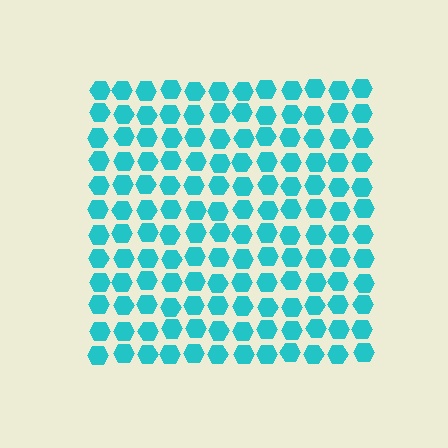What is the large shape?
The large shape is a square.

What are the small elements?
The small elements are hexagons.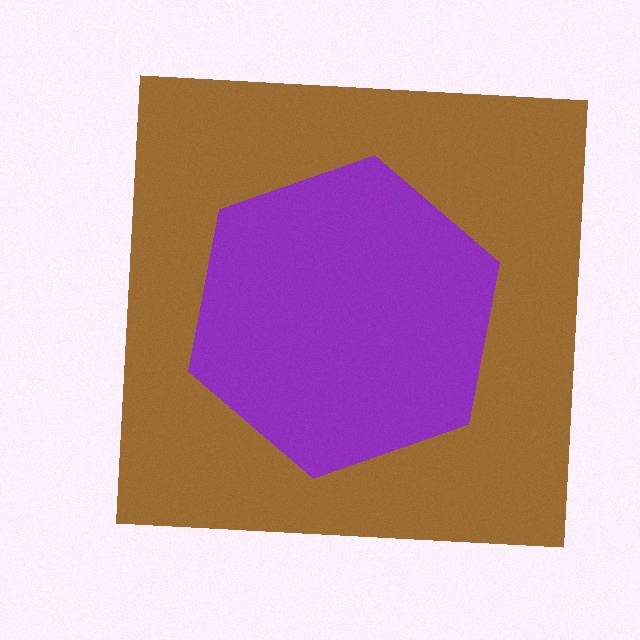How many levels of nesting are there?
2.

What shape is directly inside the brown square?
The purple hexagon.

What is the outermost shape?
The brown square.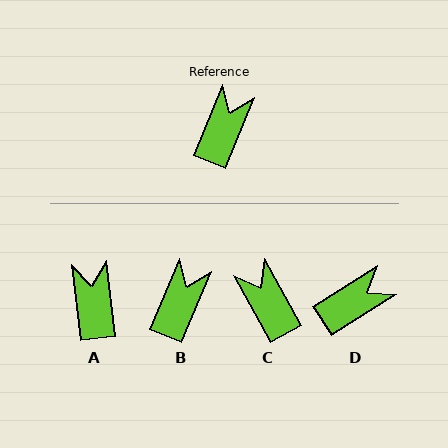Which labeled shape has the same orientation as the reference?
B.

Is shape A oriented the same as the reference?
No, it is off by about 30 degrees.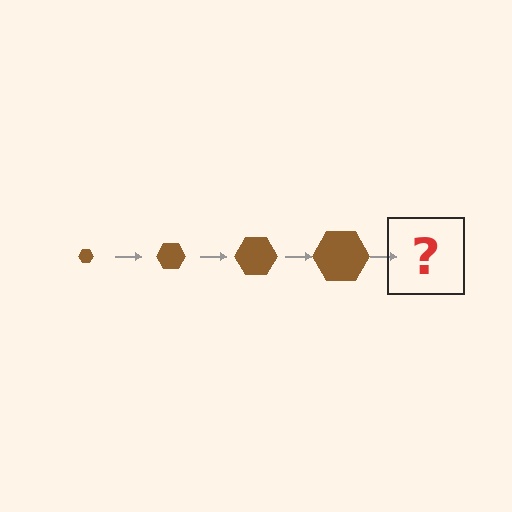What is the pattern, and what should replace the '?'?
The pattern is that the hexagon gets progressively larger each step. The '?' should be a brown hexagon, larger than the previous one.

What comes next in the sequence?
The next element should be a brown hexagon, larger than the previous one.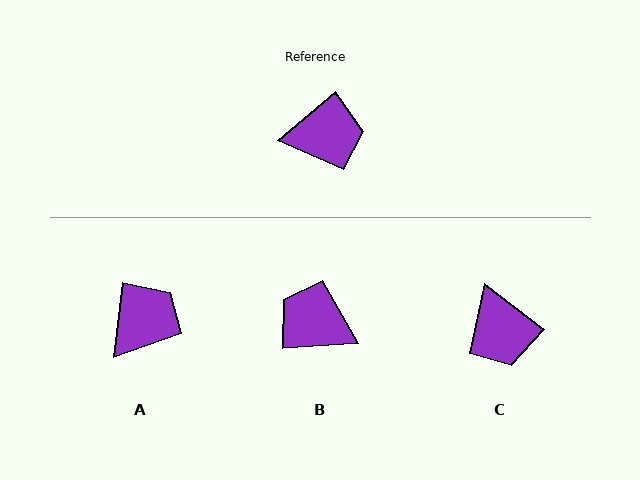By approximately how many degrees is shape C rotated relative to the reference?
Approximately 78 degrees clockwise.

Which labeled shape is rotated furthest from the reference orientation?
B, about 144 degrees away.